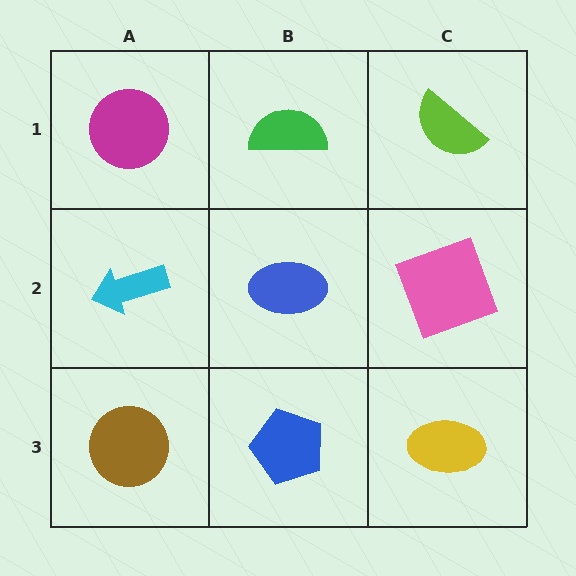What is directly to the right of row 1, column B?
A lime semicircle.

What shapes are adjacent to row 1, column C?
A pink square (row 2, column C), a green semicircle (row 1, column B).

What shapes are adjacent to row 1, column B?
A blue ellipse (row 2, column B), a magenta circle (row 1, column A), a lime semicircle (row 1, column C).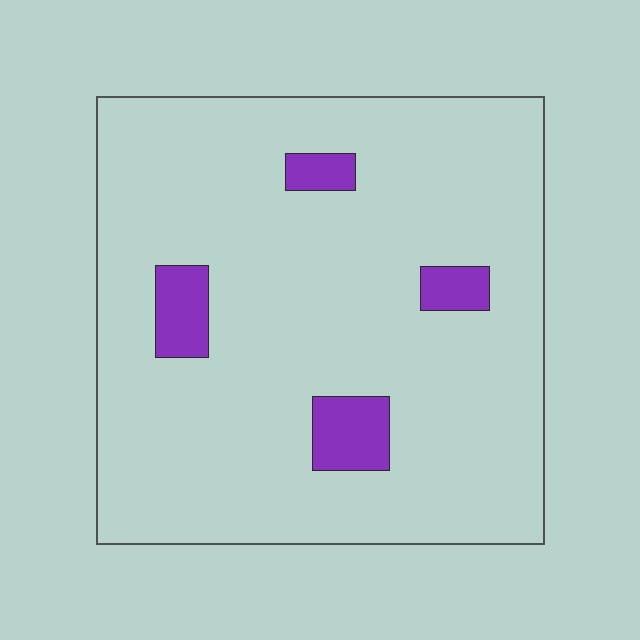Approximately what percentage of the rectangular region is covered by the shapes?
Approximately 10%.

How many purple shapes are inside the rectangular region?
4.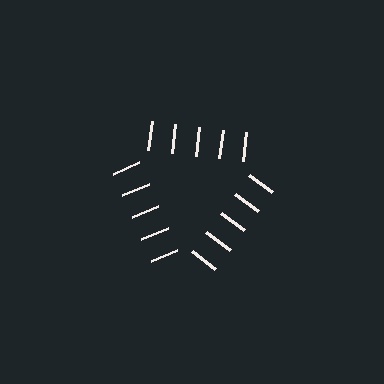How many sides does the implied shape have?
3 sides — the line-ends trace a triangle.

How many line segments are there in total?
15 — 5 along each of the 3 edges.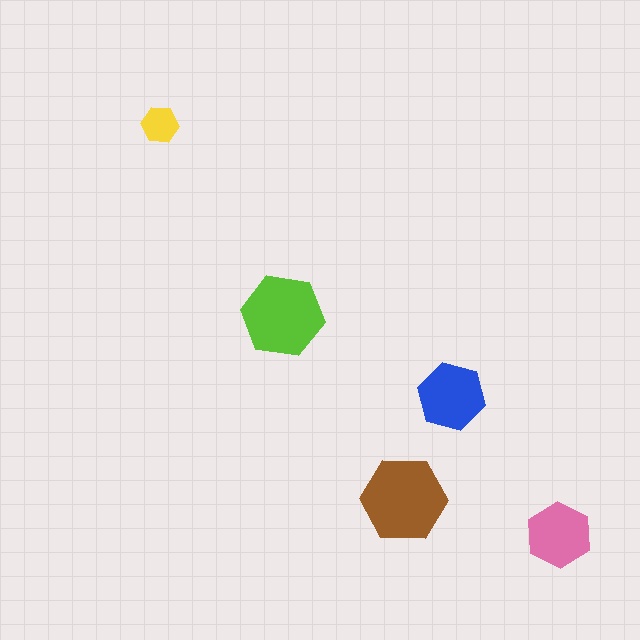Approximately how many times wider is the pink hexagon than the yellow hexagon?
About 2 times wider.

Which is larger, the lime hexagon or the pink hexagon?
The lime one.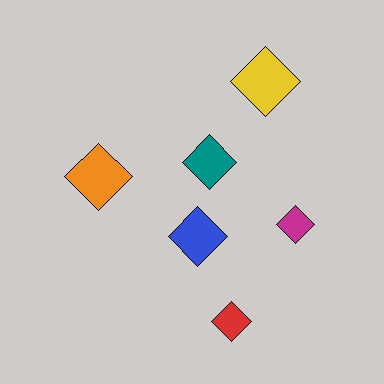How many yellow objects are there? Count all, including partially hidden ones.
There is 1 yellow object.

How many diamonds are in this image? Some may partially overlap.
There are 6 diamonds.